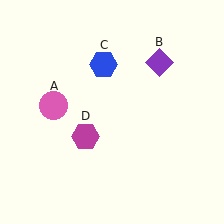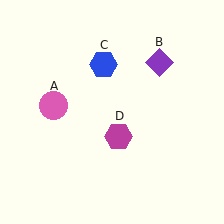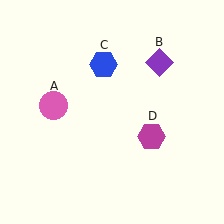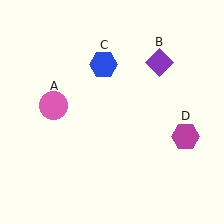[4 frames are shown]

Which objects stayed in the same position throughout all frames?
Pink circle (object A) and purple diamond (object B) and blue hexagon (object C) remained stationary.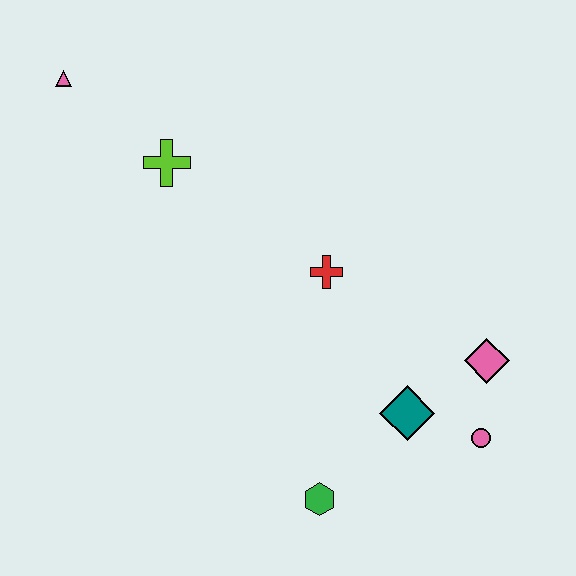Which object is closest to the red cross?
The teal diamond is closest to the red cross.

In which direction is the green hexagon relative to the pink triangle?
The green hexagon is below the pink triangle.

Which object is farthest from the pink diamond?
The pink triangle is farthest from the pink diamond.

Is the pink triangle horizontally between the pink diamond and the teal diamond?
No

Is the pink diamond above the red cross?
No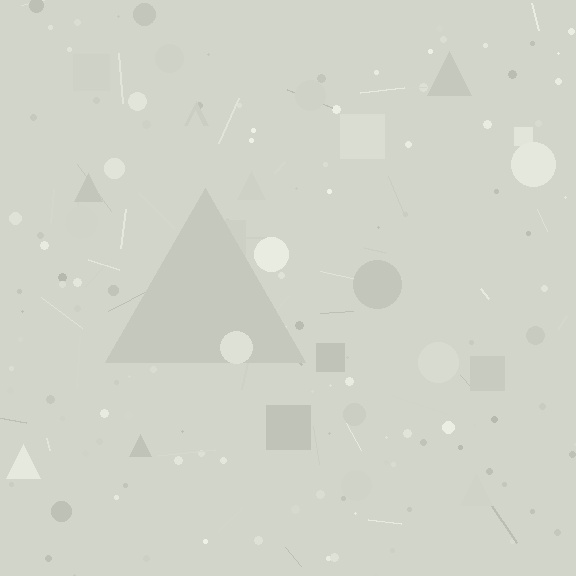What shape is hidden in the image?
A triangle is hidden in the image.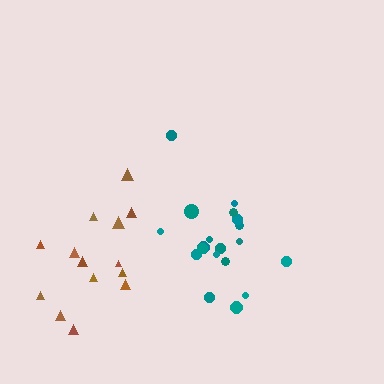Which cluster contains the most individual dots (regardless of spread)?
Teal (19).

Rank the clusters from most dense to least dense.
teal, brown.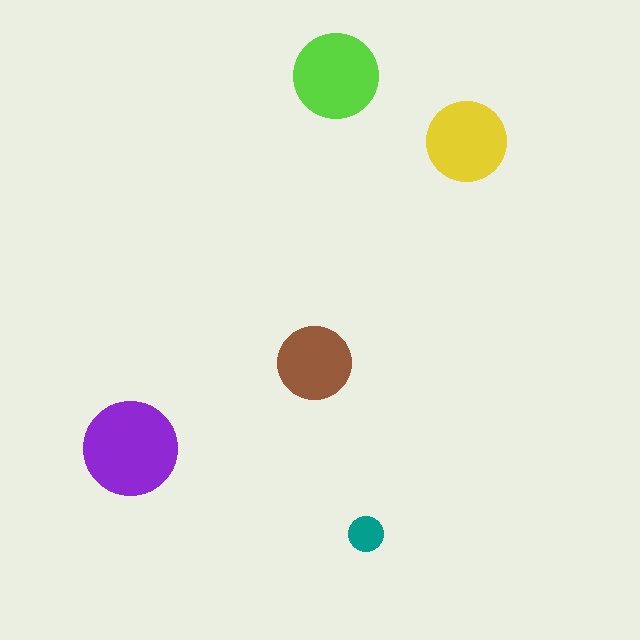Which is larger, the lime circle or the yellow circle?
The lime one.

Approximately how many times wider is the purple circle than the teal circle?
About 2.5 times wider.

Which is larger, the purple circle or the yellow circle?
The purple one.